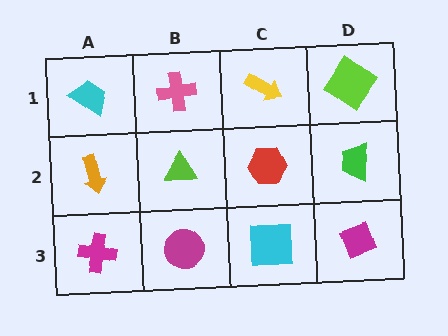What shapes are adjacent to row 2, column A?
A cyan trapezoid (row 1, column A), a magenta cross (row 3, column A), a lime triangle (row 2, column B).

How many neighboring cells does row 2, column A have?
3.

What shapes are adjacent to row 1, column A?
An orange arrow (row 2, column A), a pink cross (row 1, column B).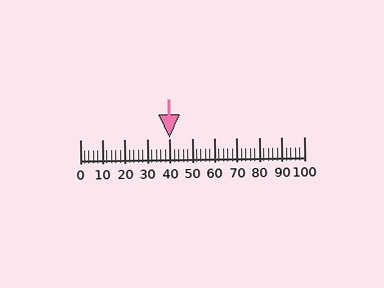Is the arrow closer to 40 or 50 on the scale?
The arrow is closer to 40.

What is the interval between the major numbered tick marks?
The major tick marks are spaced 10 units apart.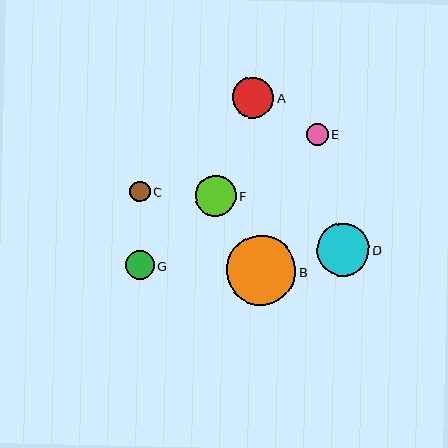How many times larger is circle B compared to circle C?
Circle B is approximately 3.4 times the size of circle C.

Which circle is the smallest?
Circle C is the smallest with a size of approximately 21 pixels.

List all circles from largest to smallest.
From largest to smallest: B, D, A, F, G, E, C.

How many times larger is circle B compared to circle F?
Circle B is approximately 1.7 times the size of circle F.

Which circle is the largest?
Circle B is the largest with a size of approximately 70 pixels.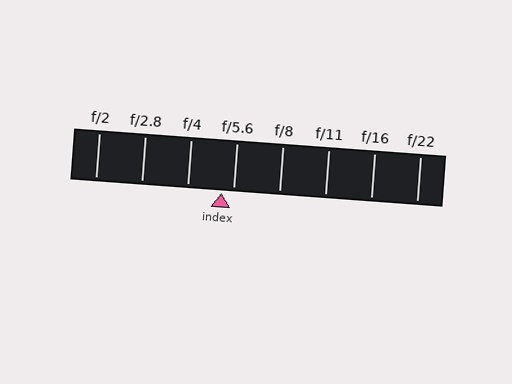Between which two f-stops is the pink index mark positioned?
The index mark is between f/4 and f/5.6.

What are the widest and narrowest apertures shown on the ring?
The widest aperture shown is f/2 and the narrowest is f/22.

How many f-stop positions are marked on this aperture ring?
There are 8 f-stop positions marked.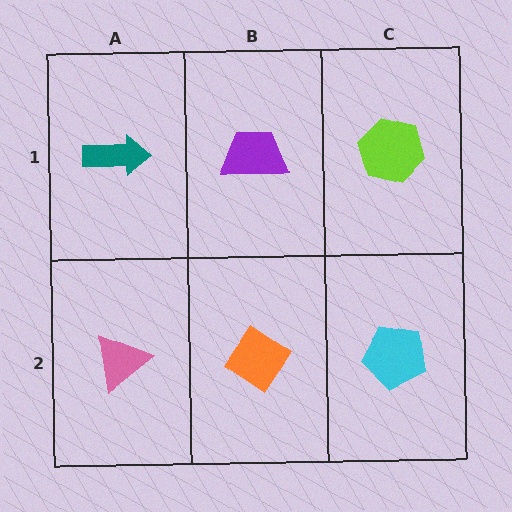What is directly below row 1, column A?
A pink triangle.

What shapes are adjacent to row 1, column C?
A cyan pentagon (row 2, column C), a purple trapezoid (row 1, column B).